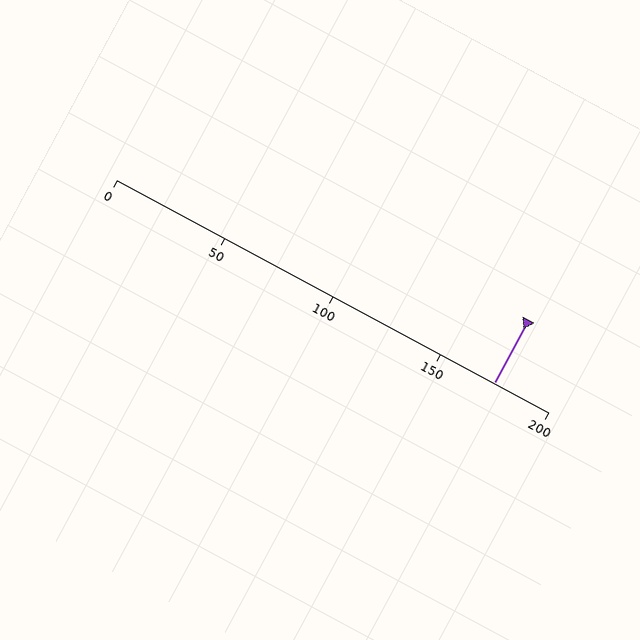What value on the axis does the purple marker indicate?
The marker indicates approximately 175.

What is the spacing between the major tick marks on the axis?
The major ticks are spaced 50 apart.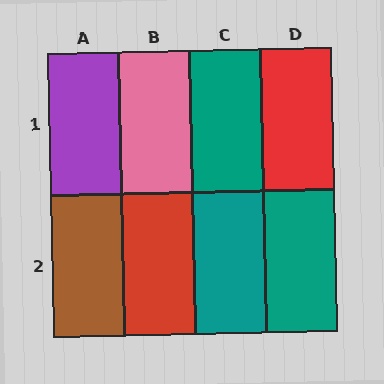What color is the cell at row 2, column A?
Brown.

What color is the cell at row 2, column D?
Teal.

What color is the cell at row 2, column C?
Teal.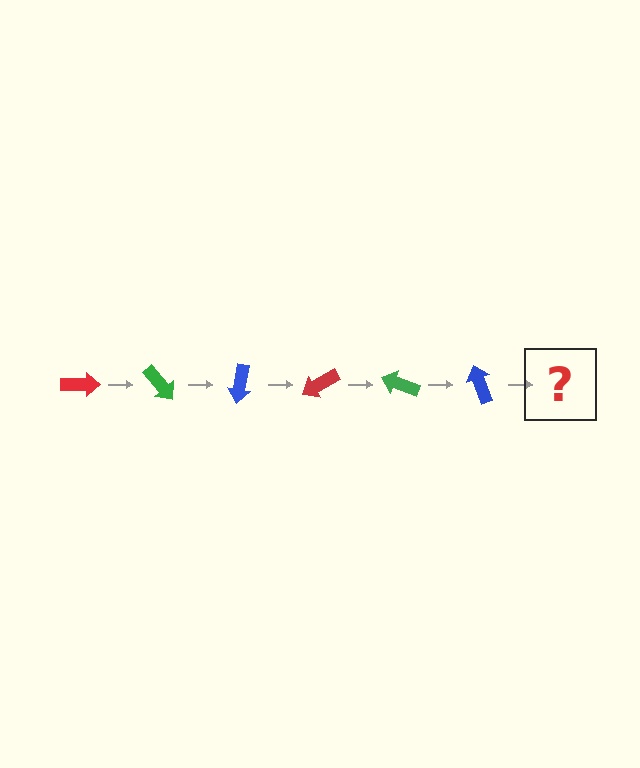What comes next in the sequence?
The next element should be a red arrow, rotated 300 degrees from the start.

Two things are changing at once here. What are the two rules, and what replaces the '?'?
The two rules are that it rotates 50 degrees each step and the color cycles through red, green, and blue. The '?' should be a red arrow, rotated 300 degrees from the start.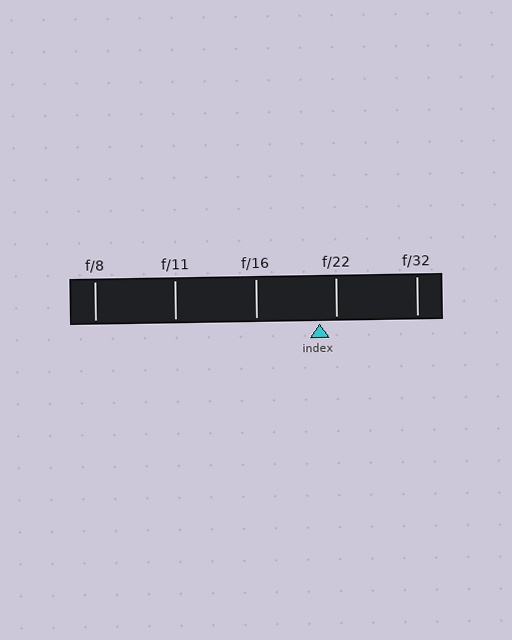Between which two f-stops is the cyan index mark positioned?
The index mark is between f/16 and f/22.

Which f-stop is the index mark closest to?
The index mark is closest to f/22.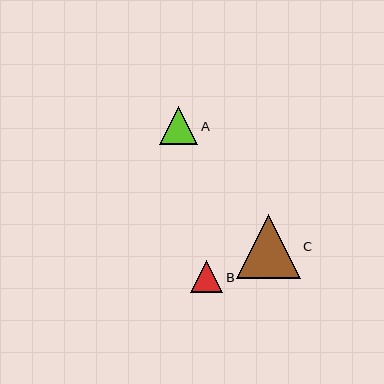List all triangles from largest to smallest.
From largest to smallest: C, A, B.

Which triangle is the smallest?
Triangle B is the smallest with a size of approximately 32 pixels.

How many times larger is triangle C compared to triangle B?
Triangle C is approximately 2.0 times the size of triangle B.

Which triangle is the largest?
Triangle C is the largest with a size of approximately 64 pixels.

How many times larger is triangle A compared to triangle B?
Triangle A is approximately 1.2 times the size of triangle B.